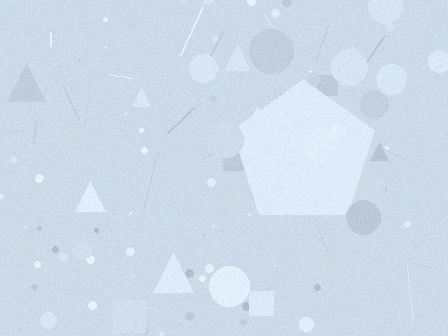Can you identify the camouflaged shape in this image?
The camouflaged shape is a pentagon.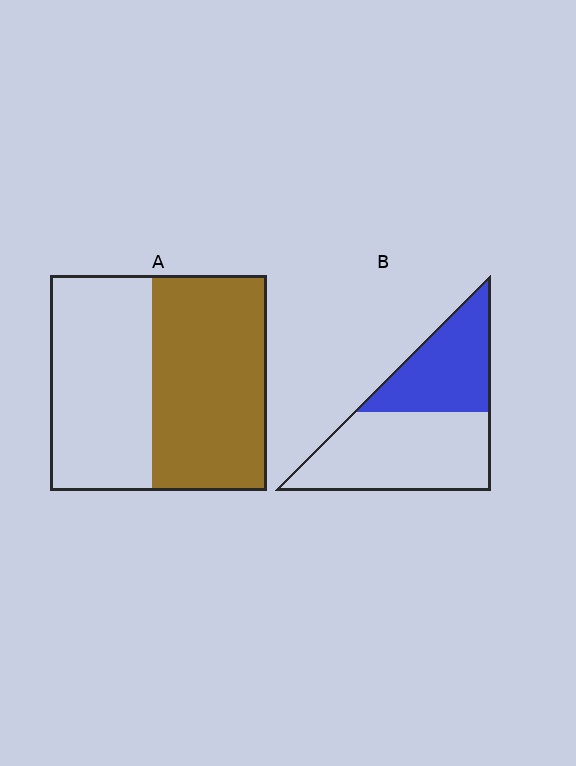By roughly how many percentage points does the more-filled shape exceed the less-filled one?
By roughly 15 percentage points (A over B).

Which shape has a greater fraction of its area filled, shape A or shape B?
Shape A.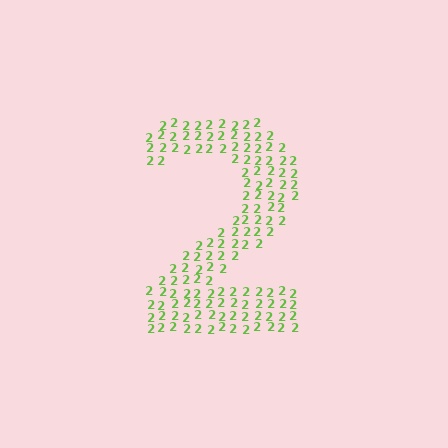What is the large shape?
The large shape is the digit 2.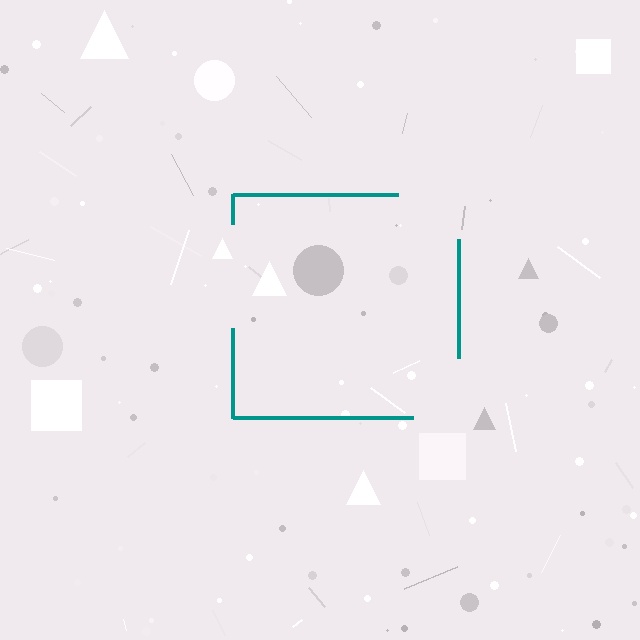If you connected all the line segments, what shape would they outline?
They would outline a square.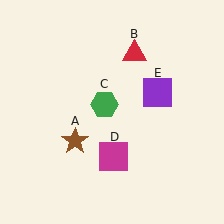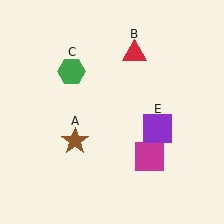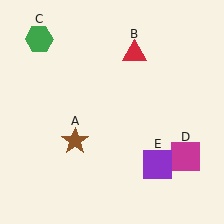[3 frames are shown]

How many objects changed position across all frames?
3 objects changed position: green hexagon (object C), magenta square (object D), purple square (object E).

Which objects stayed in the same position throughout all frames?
Brown star (object A) and red triangle (object B) remained stationary.